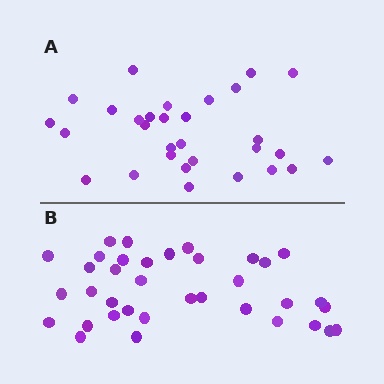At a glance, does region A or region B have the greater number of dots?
Region B (the bottom region) has more dots.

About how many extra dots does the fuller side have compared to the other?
Region B has about 6 more dots than region A.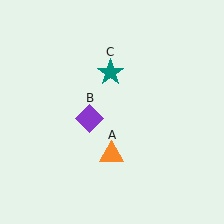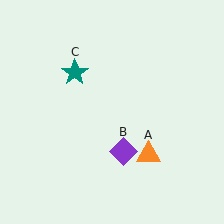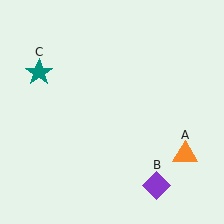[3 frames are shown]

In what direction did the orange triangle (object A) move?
The orange triangle (object A) moved right.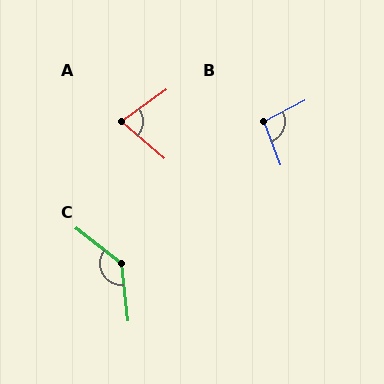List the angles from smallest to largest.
A (77°), B (96°), C (134°).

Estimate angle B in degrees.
Approximately 96 degrees.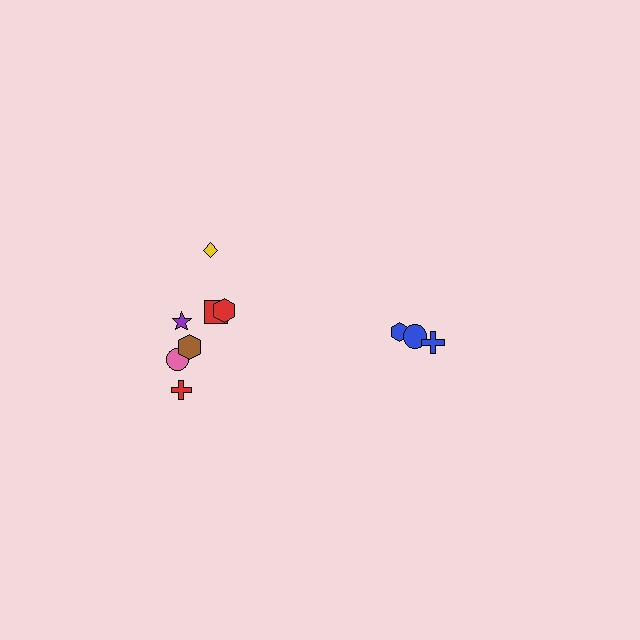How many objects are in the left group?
There are 7 objects.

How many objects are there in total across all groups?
There are 10 objects.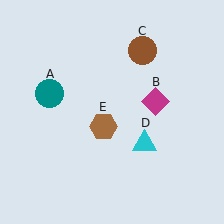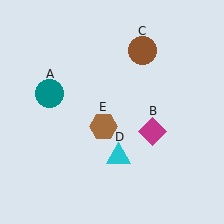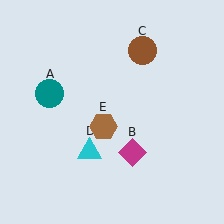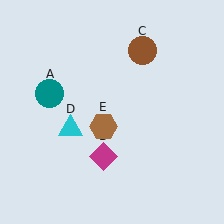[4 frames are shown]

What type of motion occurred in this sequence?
The magenta diamond (object B), cyan triangle (object D) rotated clockwise around the center of the scene.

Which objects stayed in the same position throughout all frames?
Teal circle (object A) and brown circle (object C) and brown hexagon (object E) remained stationary.